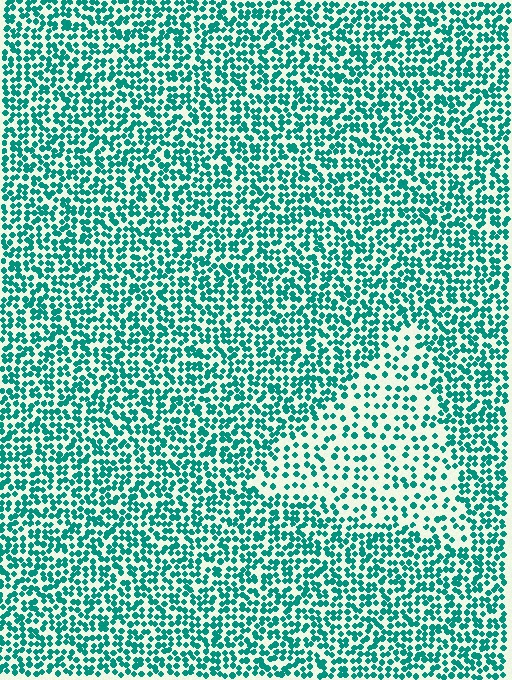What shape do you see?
I see a triangle.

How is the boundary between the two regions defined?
The boundary is defined by a change in element density (approximately 2.0x ratio). All elements are the same color, size, and shape.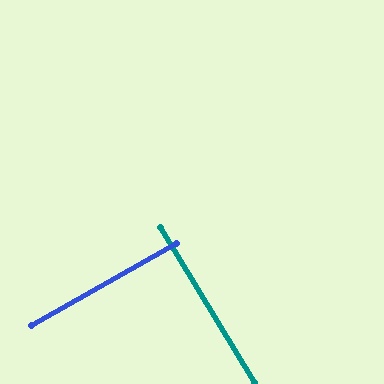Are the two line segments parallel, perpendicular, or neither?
Perpendicular — they meet at approximately 88°.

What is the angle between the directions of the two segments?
Approximately 88 degrees.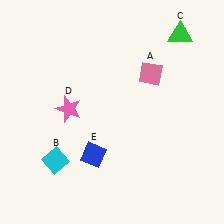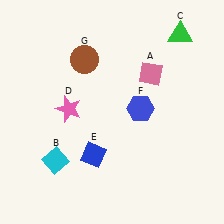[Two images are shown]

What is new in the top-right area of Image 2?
A blue hexagon (F) was added in the top-right area of Image 2.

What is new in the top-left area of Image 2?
A brown circle (G) was added in the top-left area of Image 2.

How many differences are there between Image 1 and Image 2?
There are 2 differences between the two images.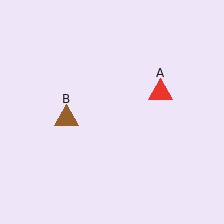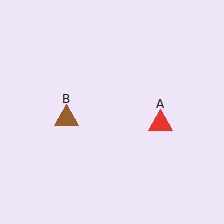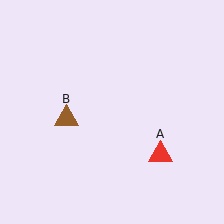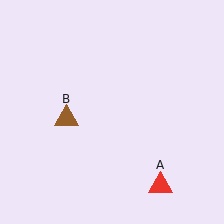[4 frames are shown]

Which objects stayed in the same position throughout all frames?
Brown triangle (object B) remained stationary.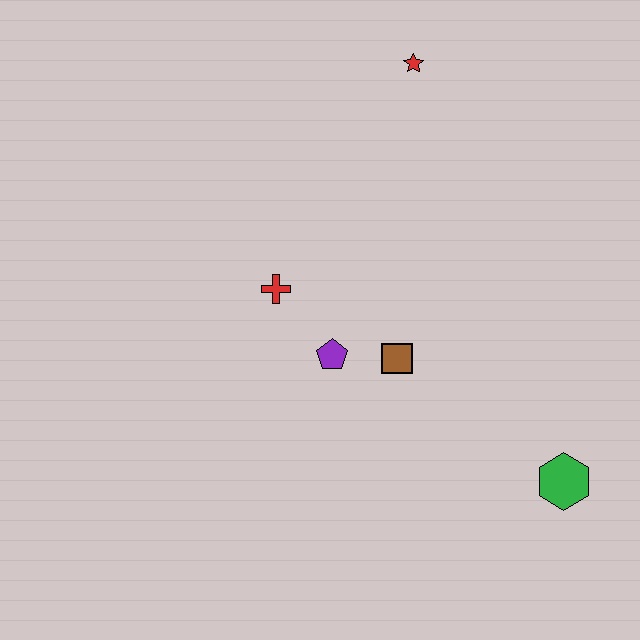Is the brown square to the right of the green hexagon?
No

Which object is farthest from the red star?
The green hexagon is farthest from the red star.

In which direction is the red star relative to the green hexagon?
The red star is above the green hexagon.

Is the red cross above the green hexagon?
Yes